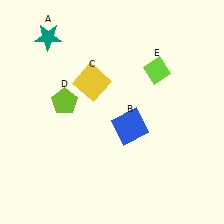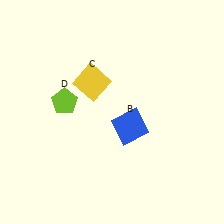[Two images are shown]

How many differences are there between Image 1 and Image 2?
There are 2 differences between the two images.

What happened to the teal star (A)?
The teal star (A) was removed in Image 2. It was in the top-left area of Image 1.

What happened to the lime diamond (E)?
The lime diamond (E) was removed in Image 2. It was in the top-right area of Image 1.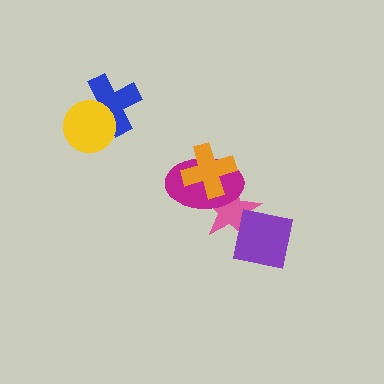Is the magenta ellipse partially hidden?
Yes, it is partially covered by another shape.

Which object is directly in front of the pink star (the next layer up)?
The magenta ellipse is directly in front of the pink star.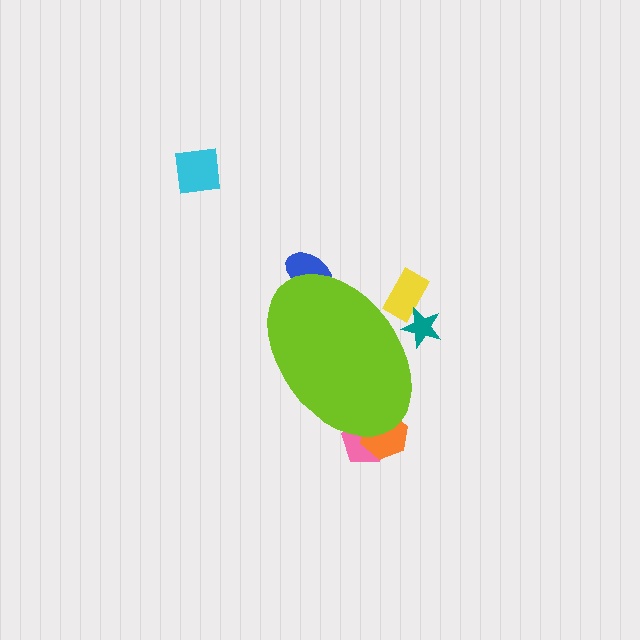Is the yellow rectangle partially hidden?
Yes, the yellow rectangle is partially hidden behind the lime ellipse.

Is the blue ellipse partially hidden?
Yes, the blue ellipse is partially hidden behind the lime ellipse.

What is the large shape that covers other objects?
A lime ellipse.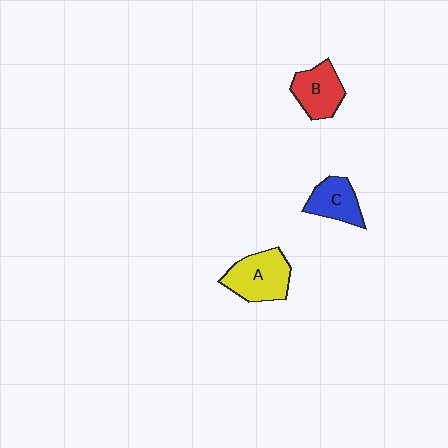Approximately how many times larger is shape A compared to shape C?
Approximately 1.4 times.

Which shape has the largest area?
Shape A (yellow).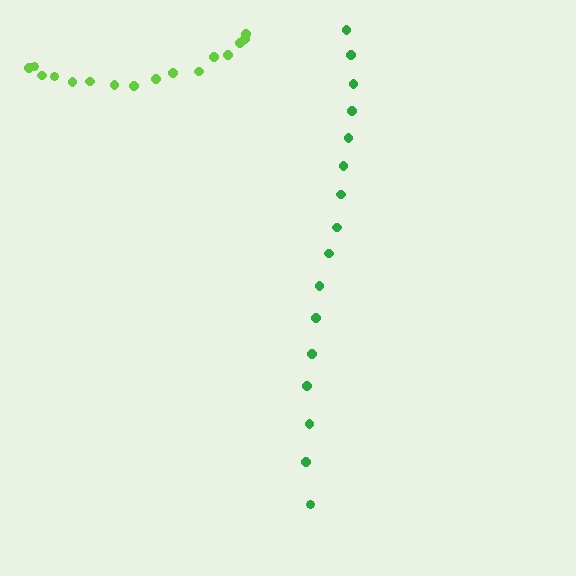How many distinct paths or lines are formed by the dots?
There are 2 distinct paths.